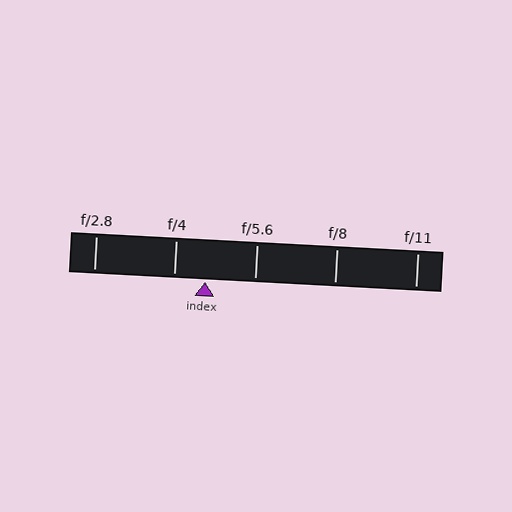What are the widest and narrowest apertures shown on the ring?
The widest aperture shown is f/2.8 and the narrowest is f/11.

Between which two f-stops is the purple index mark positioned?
The index mark is between f/4 and f/5.6.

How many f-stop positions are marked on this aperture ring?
There are 5 f-stop positions marked.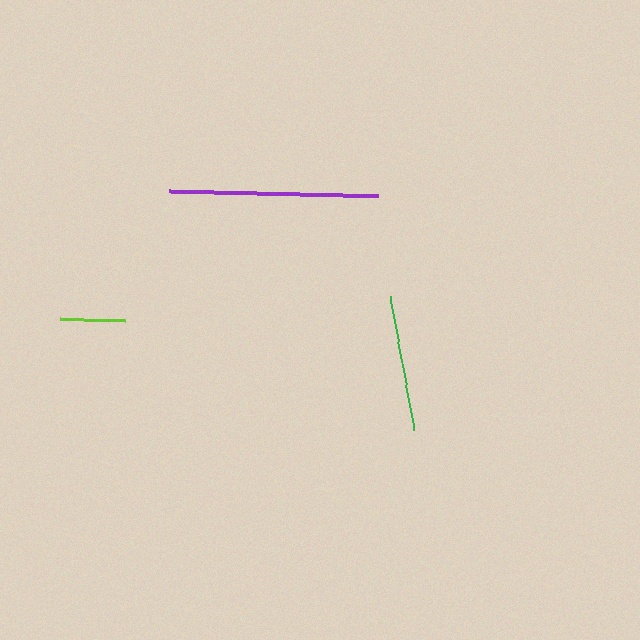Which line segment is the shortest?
The lime line is the shortest at approximately 65 pixels.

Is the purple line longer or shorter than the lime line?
The purple line is longer than the lime line.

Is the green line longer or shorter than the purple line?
The purple line is longer than the green line.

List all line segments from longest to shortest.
From longest to shortest: purple, green, lime.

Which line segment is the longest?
The purple line is the longest at approximately 209 pixels.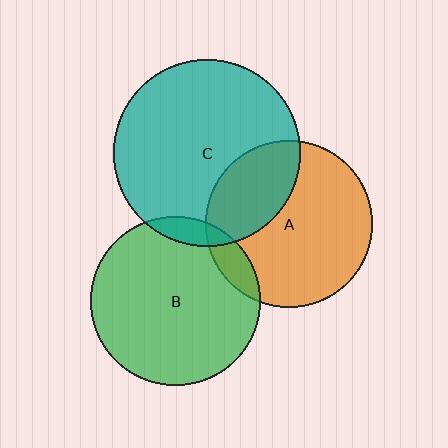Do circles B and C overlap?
Yes.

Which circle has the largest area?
Circle C (teal).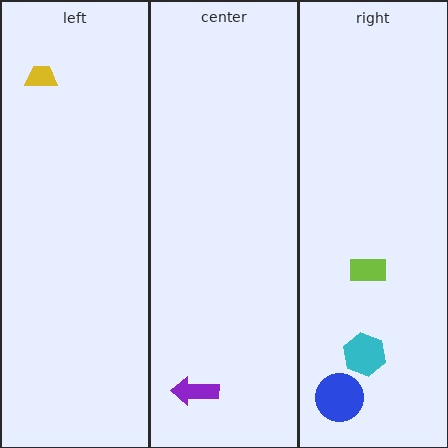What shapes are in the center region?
The purple arrow.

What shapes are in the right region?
The blue circle, the cyan hexagon, the lime rectangle.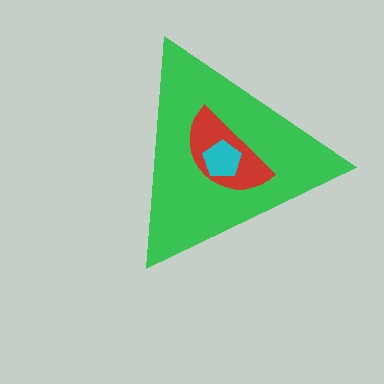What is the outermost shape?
The green triangle.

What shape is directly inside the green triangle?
The red semicircle.